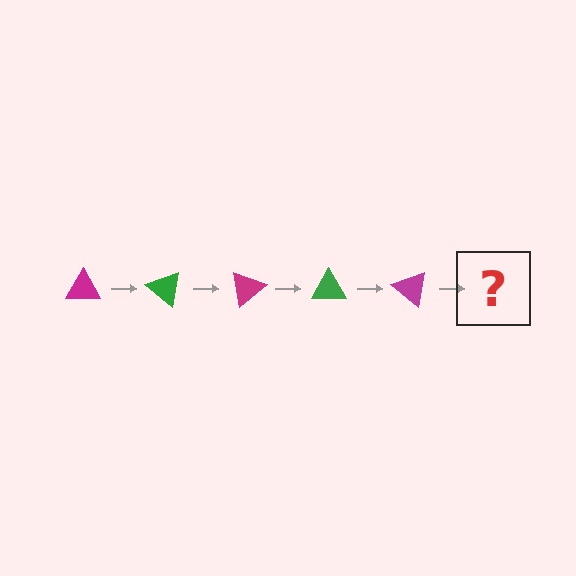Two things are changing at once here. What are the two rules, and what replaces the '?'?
The two rules are that it rotates 40 degrees each step and the color cycles through magenta and green. The '?' should be a green triangle, rotated 200 degrees from the start.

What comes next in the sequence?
The next element should be a green triangle, rotated 200 degrees from the start.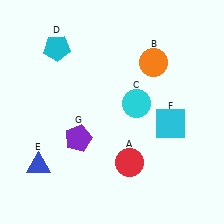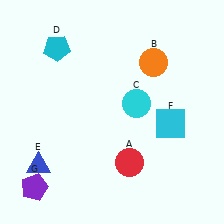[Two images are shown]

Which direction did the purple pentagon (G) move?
The purple pentagon (G) moved down.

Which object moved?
The purple pentagon (G) moved down.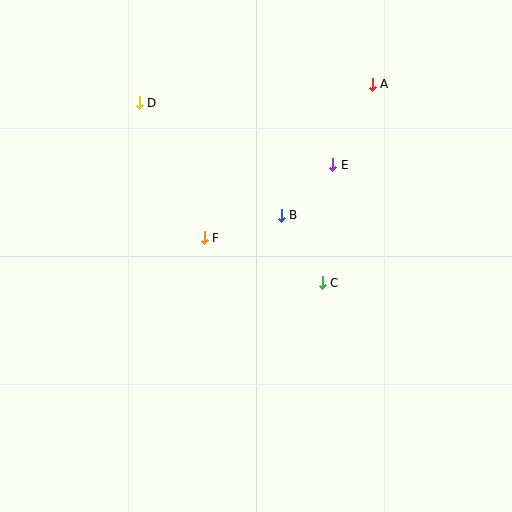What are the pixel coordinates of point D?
Point D is at (139, 103).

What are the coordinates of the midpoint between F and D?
The midpoint between F and D is at (172, 170).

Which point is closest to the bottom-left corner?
Point F is closest to the bottom-left corner.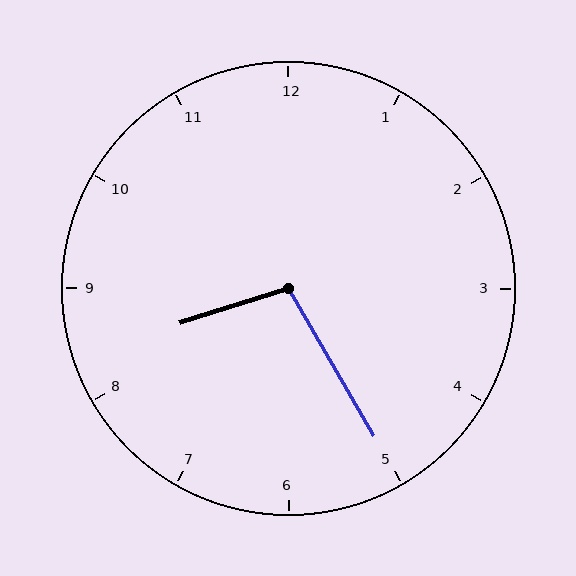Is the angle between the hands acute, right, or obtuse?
It is obtuse.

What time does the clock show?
8:25.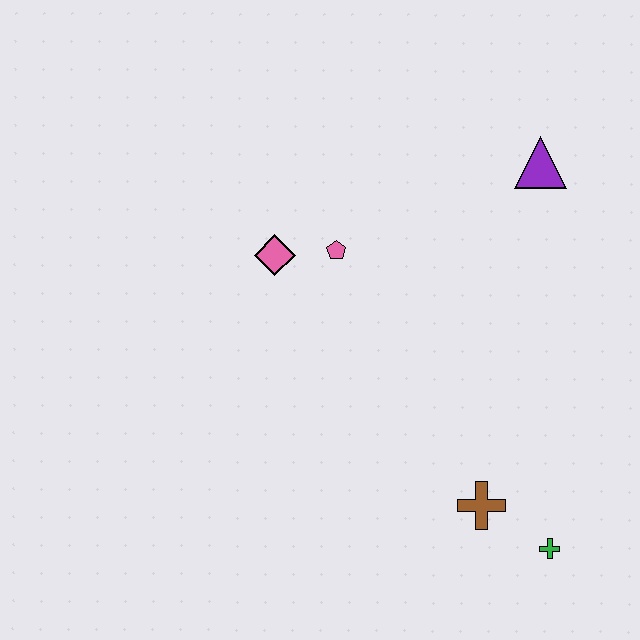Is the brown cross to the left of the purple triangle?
Yes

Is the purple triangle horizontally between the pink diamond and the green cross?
Yes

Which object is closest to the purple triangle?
The pink pentagon is closest to the purple triangle.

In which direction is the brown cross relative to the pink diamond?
The brown cross is below the pink diamond.